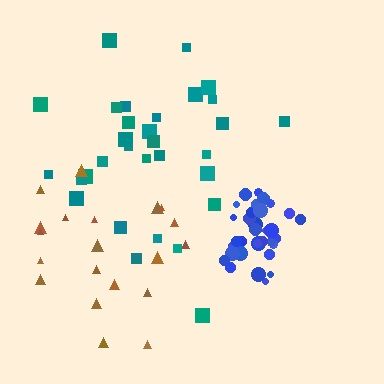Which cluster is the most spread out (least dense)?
Brown.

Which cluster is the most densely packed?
Blue.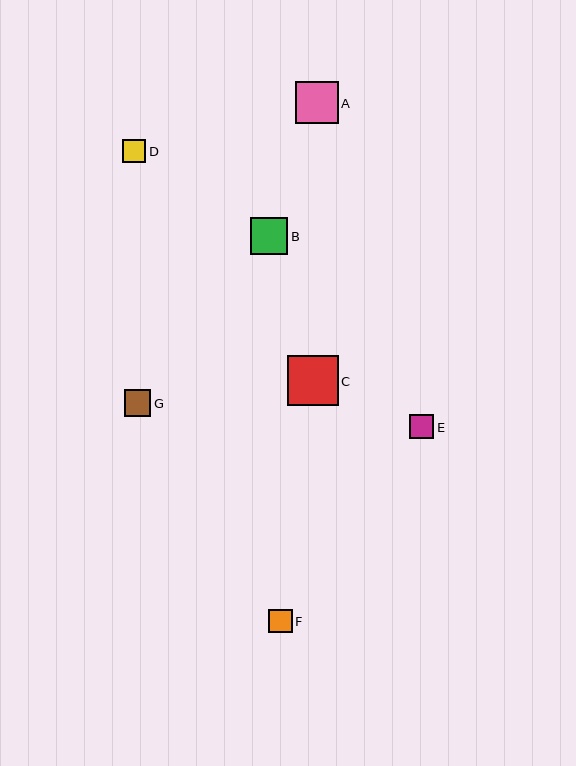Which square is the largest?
Square C is the largest with a size of approximately 51 pixels.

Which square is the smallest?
Square F is the smallest with a size of approximately 23 pixels.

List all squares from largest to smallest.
From largest to smallest: C, A, B, G, E, D, F.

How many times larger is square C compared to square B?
Square C is approximately 1.4 times the size of square B.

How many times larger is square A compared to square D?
Square A is approximately 1.8 times the size of square D.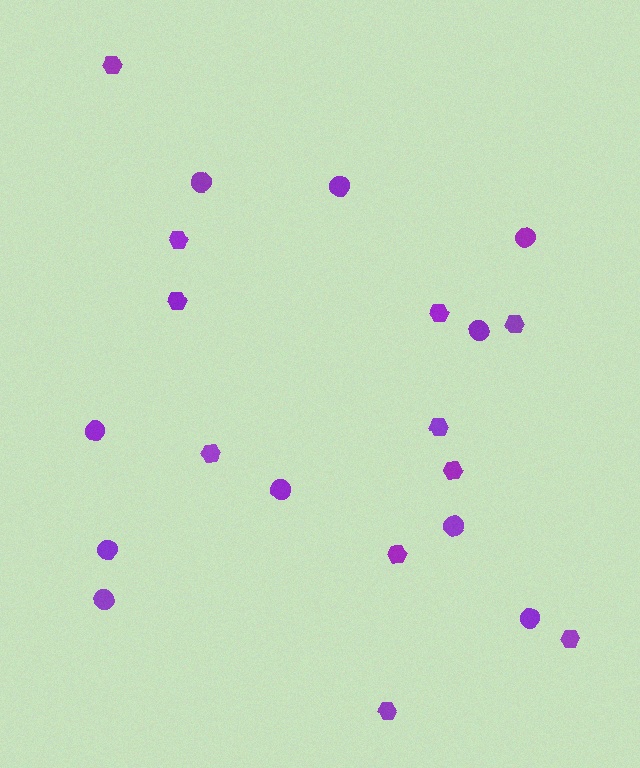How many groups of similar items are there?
There are 2 groups: one group of circles (10) and one group of hexagons (11).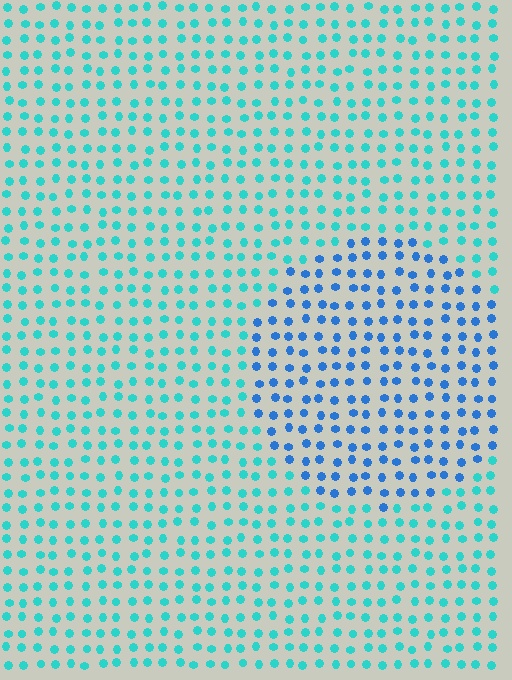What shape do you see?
I see a circle.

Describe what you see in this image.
The image is filled with small cyan elements in a uniform arrangement. A circle-shaped region is visible where the elements are tinted to a slightly different hue, forming a subtle color boundary.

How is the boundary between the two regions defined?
The boundary is defined purely by a slight shift in hue (about 37 degrees). Spacing, size, and orientation are identical on both sides.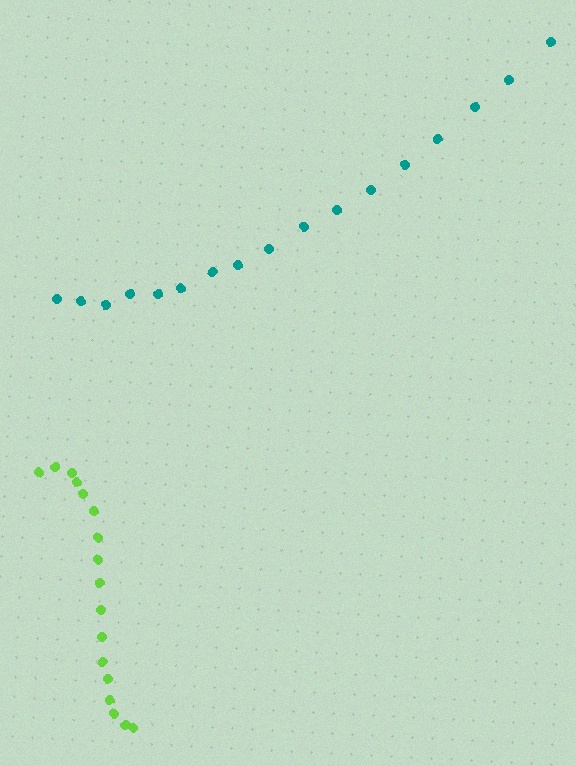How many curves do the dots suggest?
There are 2 distinct paths.